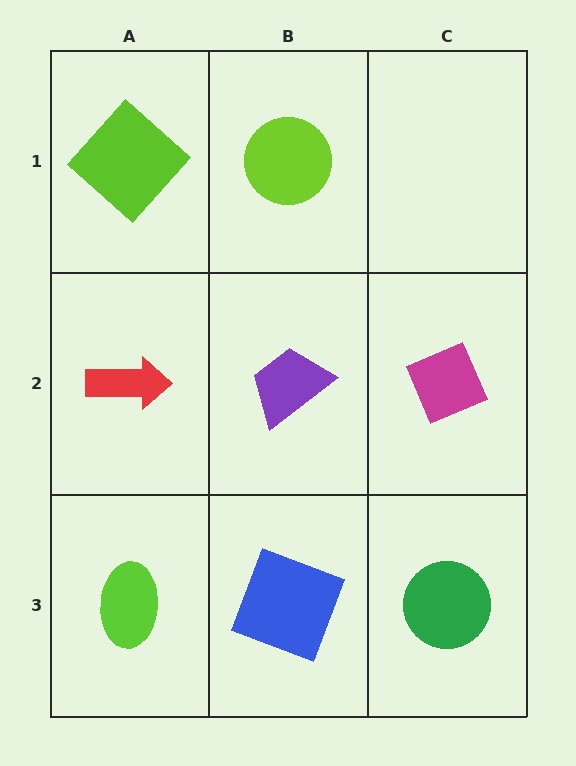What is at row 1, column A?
A lime diamond.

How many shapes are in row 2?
3 shapes.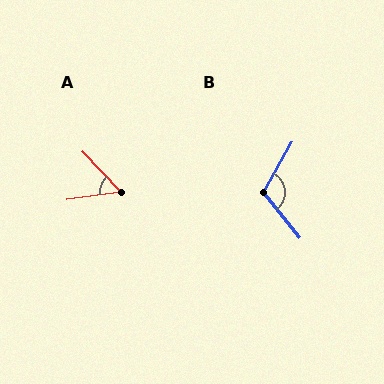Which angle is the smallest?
A, at approximately 54 degrees.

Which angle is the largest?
B, at approximately 112 degrees.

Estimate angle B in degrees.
Approximately 112 degrees.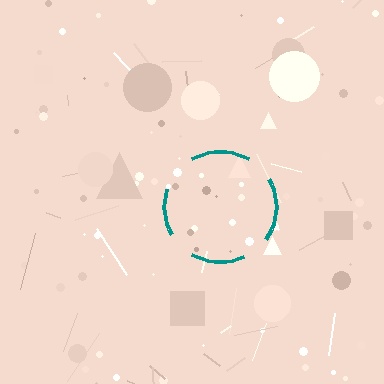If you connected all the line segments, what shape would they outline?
They would outline a circle.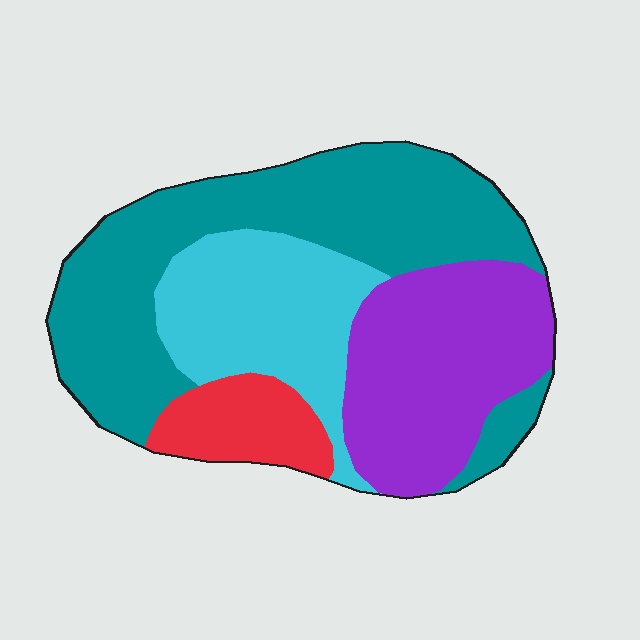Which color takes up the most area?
Teal, at roughly 40%.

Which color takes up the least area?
Red, at roughly 10%.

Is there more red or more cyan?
Cyan.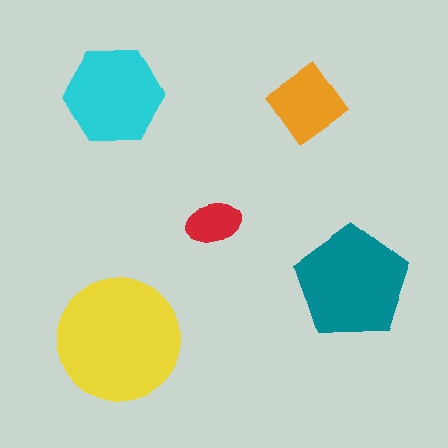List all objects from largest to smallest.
The yellow circle, the teal pentagon, the cyan hexagon, the orange diamond, the red ellipse.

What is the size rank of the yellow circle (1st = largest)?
1st.